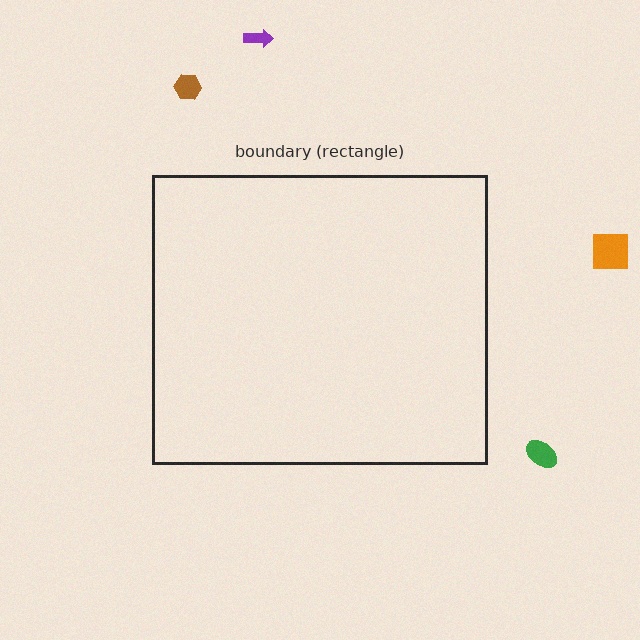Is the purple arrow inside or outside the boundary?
Outside.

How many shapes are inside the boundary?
0 inside, 4 outside.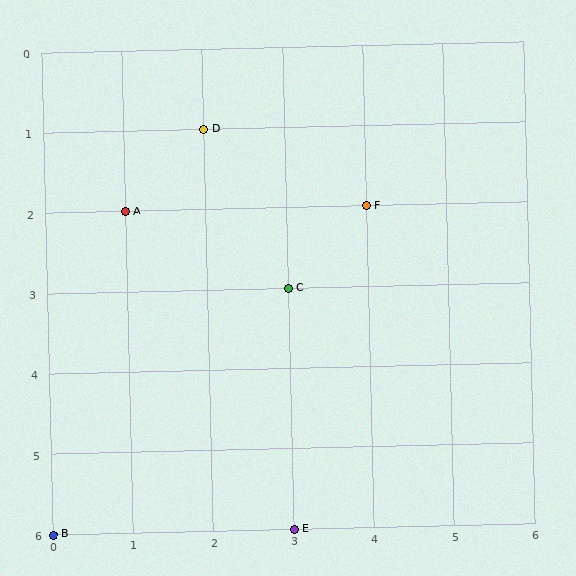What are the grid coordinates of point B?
Point B is at grid coordinates (0, 6).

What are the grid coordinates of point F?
Point F is at grid coordinates (4, 2).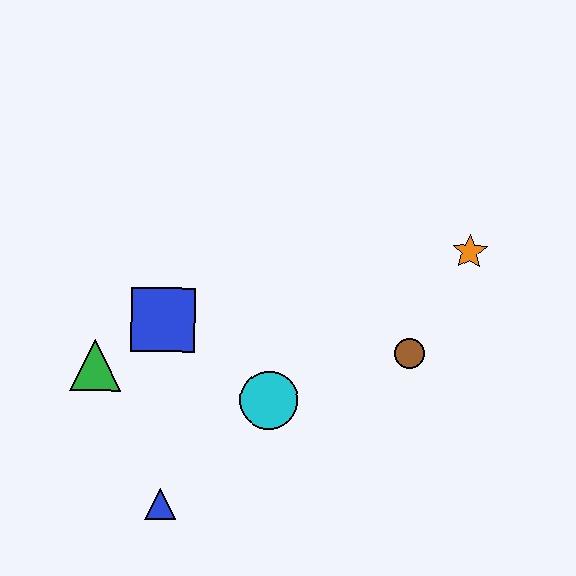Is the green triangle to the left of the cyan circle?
Yes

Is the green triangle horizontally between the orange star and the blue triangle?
No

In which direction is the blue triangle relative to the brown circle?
The blue triangle is to the left of the brown circle.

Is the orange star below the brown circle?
No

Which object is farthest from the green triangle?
The orange star is farthest from the green triangle.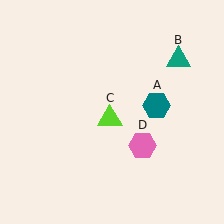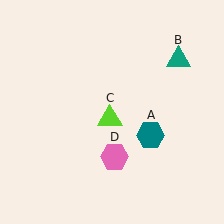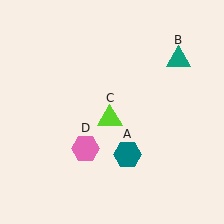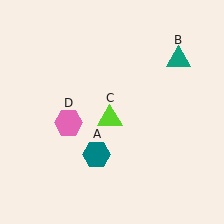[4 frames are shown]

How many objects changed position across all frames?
2 objects changed position: teal hexagon (object A), pink hexagon (object D).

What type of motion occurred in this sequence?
The teal hexagon (object A), pink hexagon (object D) rotated clockwise around the center of the scene.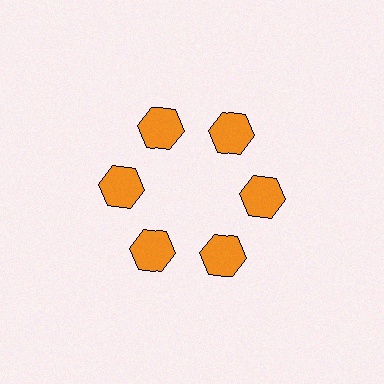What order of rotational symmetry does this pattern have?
This pattern has 6-fold rotational symmetry.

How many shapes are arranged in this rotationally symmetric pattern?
There are 6 shapes, arranged in 6 groups of 1.